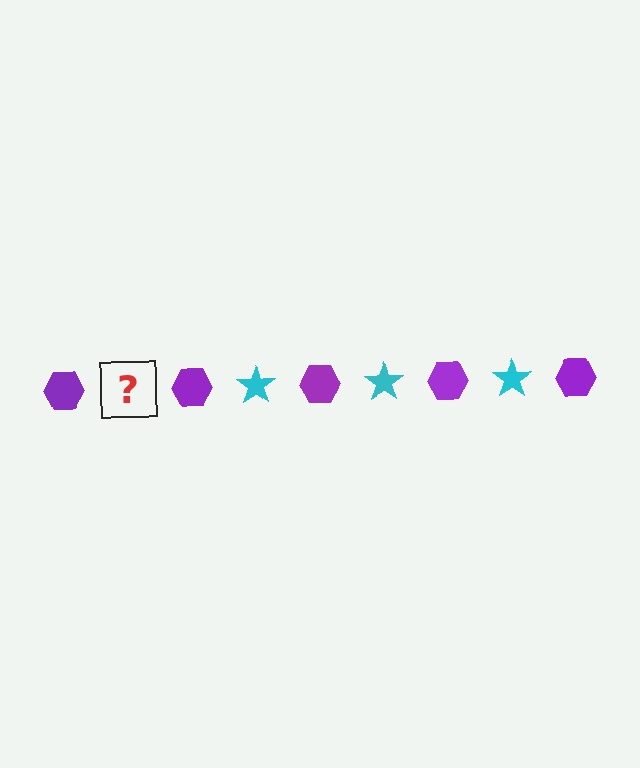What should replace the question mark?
The question mark should be replaced with a cyan star.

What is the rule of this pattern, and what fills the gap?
The rule is that the pattern alternates between purple hexagon and cyan star. The gap should be filled with a cyan star.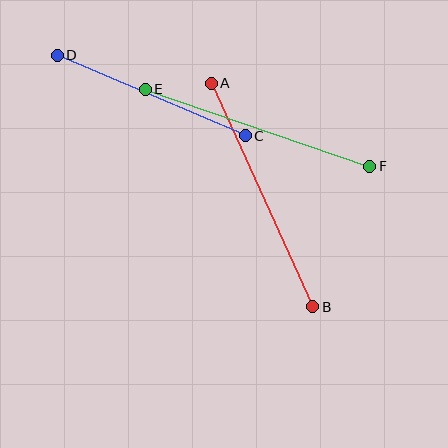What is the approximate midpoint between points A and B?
The midpoint is at approximately (262, 195) pixels.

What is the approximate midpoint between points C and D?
The midpoint is at approximately (151, 96) pixels.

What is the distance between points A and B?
The distance is approximately 245 pixels.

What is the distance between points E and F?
The distance is approximately 237 pixels.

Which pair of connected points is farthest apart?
Points A and B are farthest apart.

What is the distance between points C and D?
The distance is approximately 205 pixels.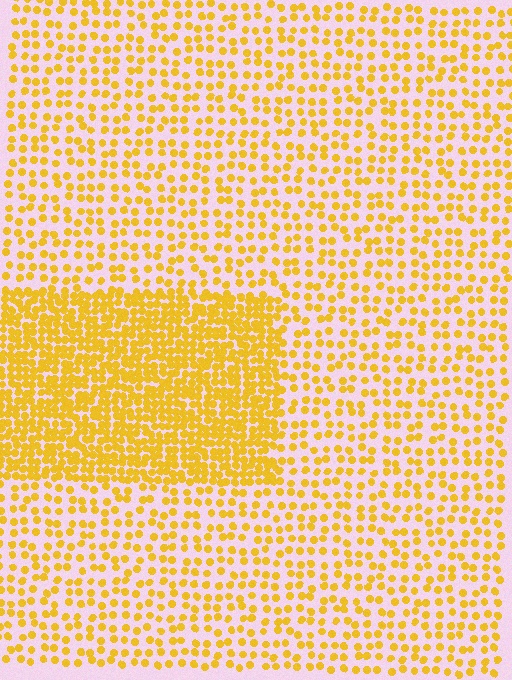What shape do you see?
I see a rectangle.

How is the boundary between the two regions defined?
The boundary is defined by a change in element density (approximately 2.3x ratio). All elements are the same color, size, and shape.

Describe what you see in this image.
The image contains small yellow elements arranged at two different densities. A rectangle-shaped region is visible where the elements are more densely packed than the surrounding area.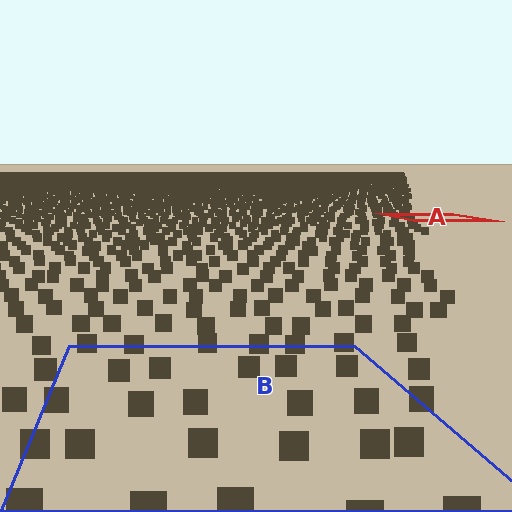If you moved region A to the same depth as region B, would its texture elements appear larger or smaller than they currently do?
They would appear larger. At a closer depth, the same texture elements are projected at a bigger on-screen size.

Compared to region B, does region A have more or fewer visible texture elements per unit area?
Region A has more texture elements per unit area — they are packed more densely because it is farther away.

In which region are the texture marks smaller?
The texture marks are smaller in region A, because it is farther away.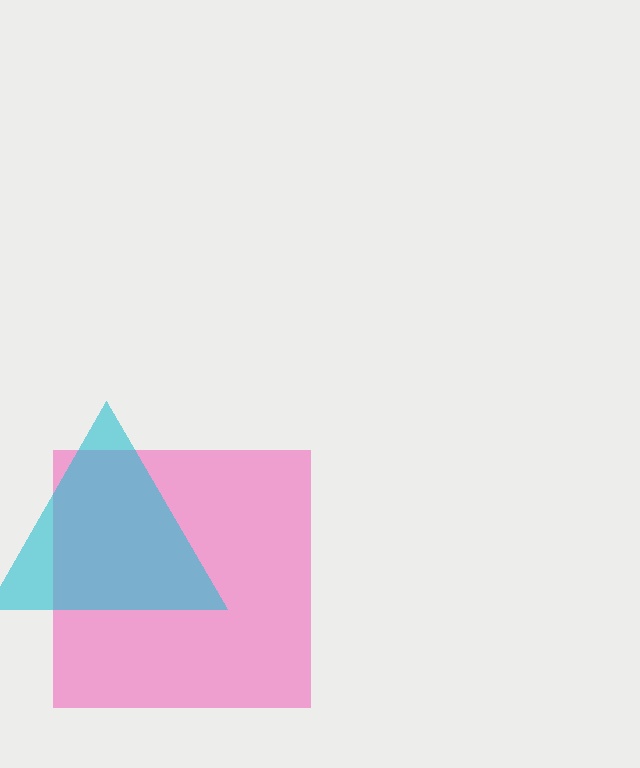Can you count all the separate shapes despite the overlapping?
Yes, there are 2 separate shapes.